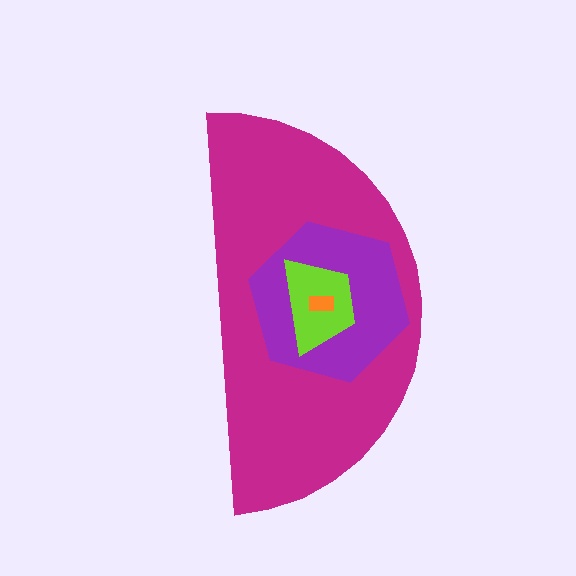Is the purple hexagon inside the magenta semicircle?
Yes.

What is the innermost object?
The orange rectangle.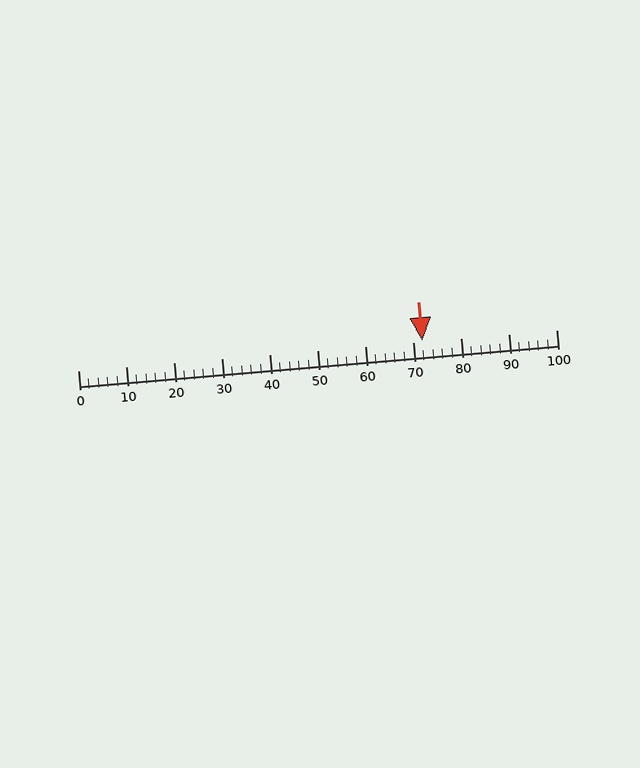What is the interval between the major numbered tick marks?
The major tick marks are spaced 10 units apart.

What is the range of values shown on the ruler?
The ruler shows values from 0 to 100.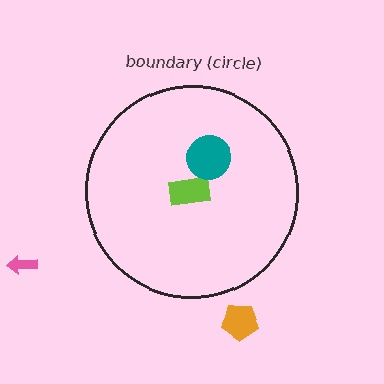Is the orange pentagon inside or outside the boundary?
Outside.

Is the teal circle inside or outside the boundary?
Inside.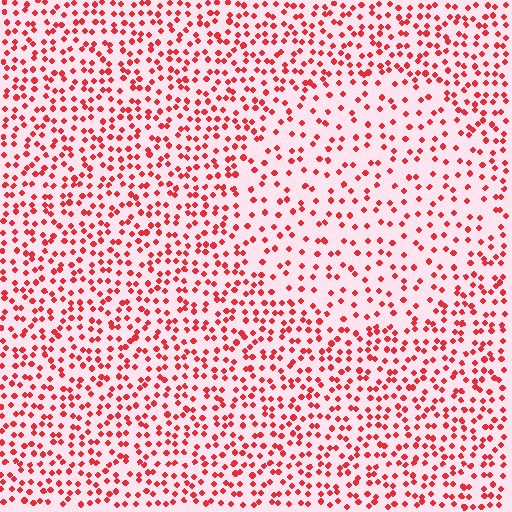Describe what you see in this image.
The image contains small red elements arranged at two different densities. A circle-shaped region is visible where the elements are less densely packed than the surrounding area.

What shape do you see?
I see a circle.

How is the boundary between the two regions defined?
The boundary is defined by a change in element density (approximately 1.8x ratio). All elements are the same color, size, and shape.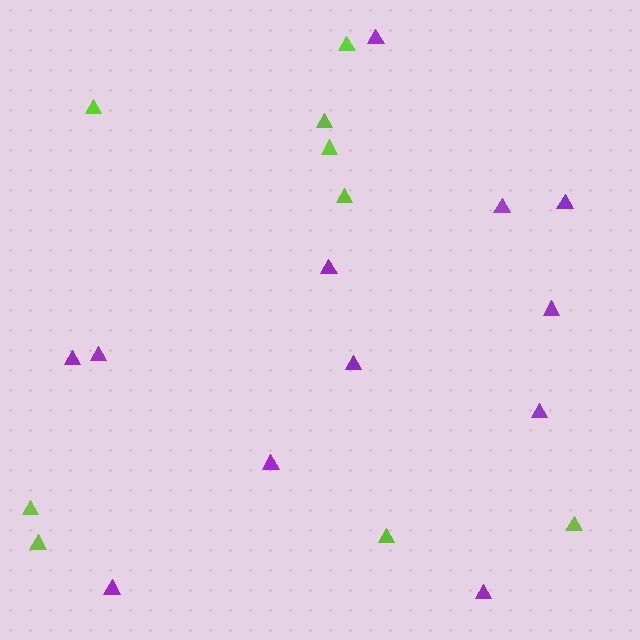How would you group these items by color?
There are 2 groups: one group of lime triangles (9) and one group of purple triangles (12).